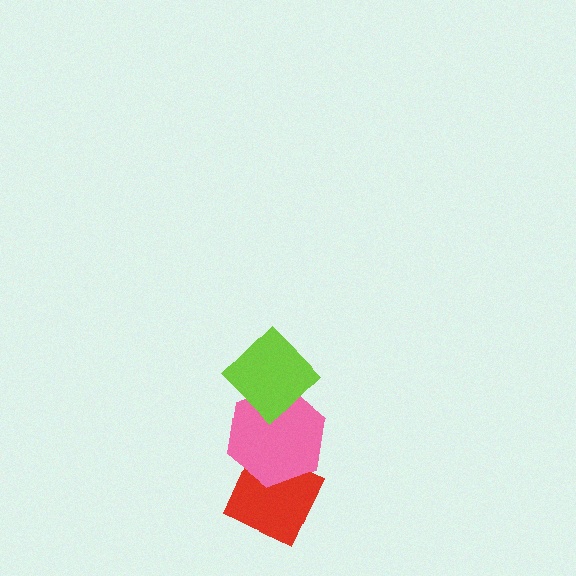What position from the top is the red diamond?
The red diamond is 3rd from the top.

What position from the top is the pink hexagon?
The pink hexagon is 2nd from the top.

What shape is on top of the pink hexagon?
The lime diamond is on top of the pink hexagon.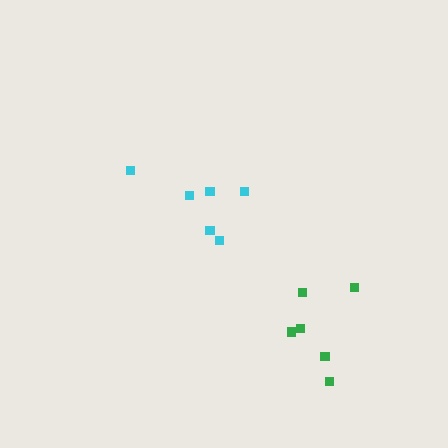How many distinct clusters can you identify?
There are 2 distinct clusters.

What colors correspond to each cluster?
The clusters are colored: green, cyan.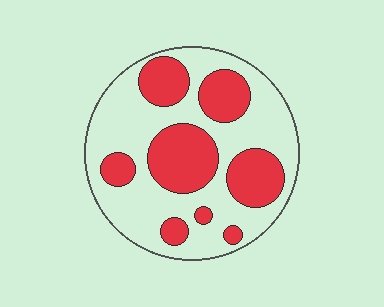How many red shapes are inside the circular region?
8.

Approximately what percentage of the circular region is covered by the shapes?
Approximately 35%.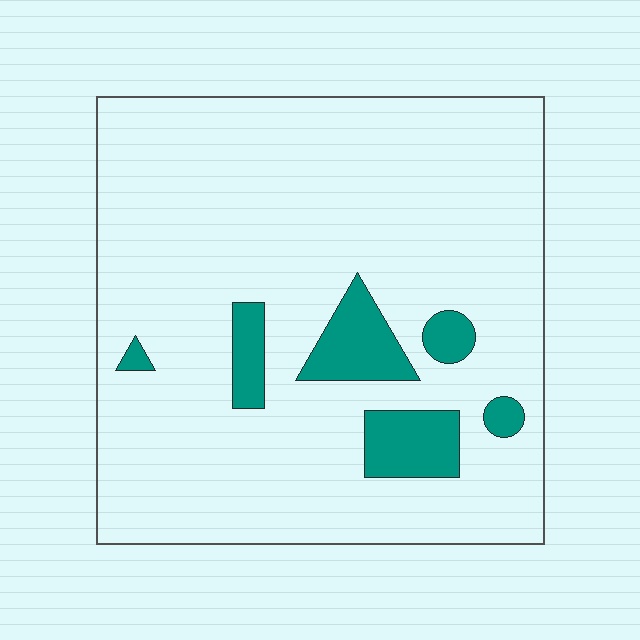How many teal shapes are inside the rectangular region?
6.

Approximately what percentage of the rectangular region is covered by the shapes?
Approximately 10%.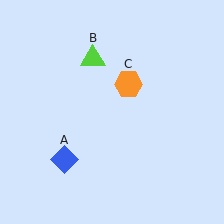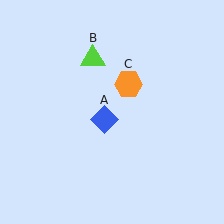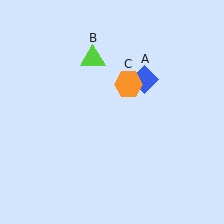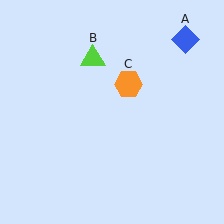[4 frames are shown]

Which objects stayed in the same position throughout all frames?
Lime triangle (object B) and orange hexagon (object C) remained stationary.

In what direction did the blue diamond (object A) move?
The blue diamond (object A) moved up and to the right.